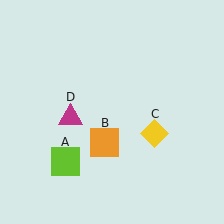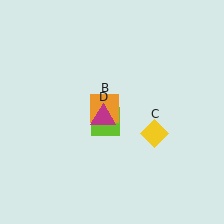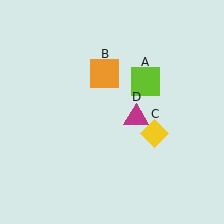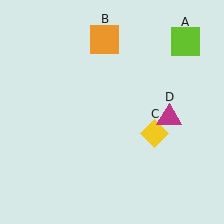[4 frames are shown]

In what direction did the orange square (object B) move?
The orange square (object B) moved up.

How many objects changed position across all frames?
3 objects changed position: lime square (object A), orange square (object B), magenta triangle (object D).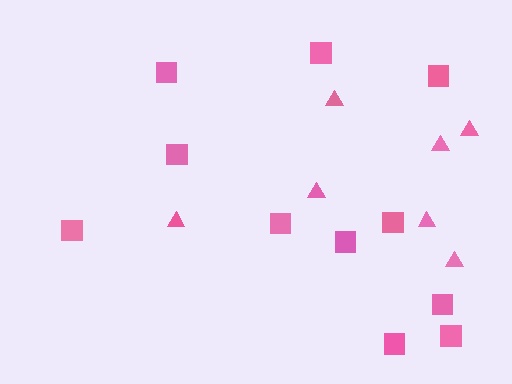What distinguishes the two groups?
There are 2 groups: one group of squares (11) and one group of triangles (7).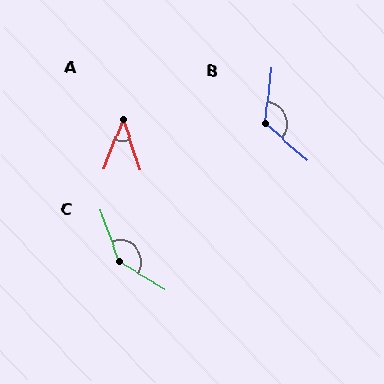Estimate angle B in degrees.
Approximately 124 degrees.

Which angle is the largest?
C, at approximately 140 degrees.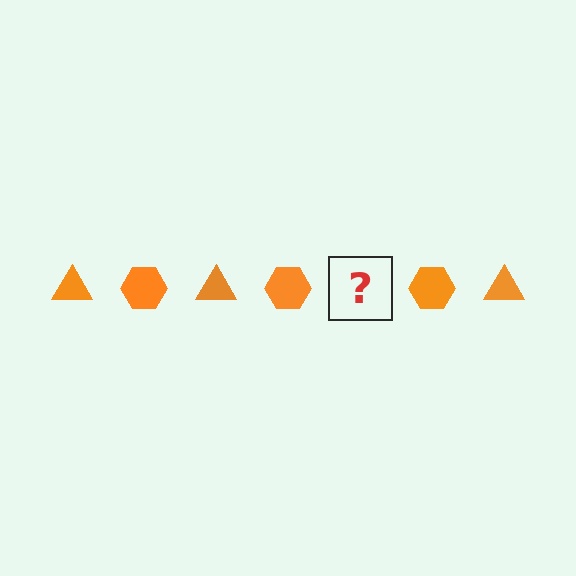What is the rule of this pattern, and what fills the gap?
The rule is that the pattern cycles through triangle, hexagon shapes in orange. The gap should be filled with an orange triangle.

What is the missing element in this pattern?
The missing element is an orange triangle.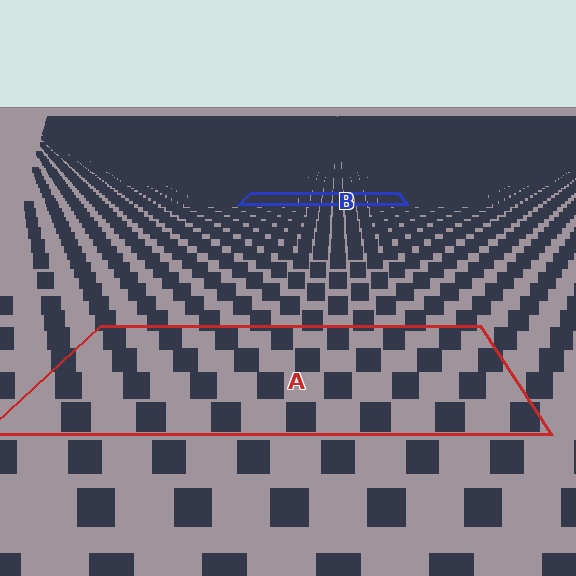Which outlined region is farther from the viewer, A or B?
Region B is farther from the viewer — the texture elements inside it appear smaller and more densely packed.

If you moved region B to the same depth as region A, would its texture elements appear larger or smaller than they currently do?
They would appear larger. At a closer depth, the same texture elements are projected at a bigger on-screen size.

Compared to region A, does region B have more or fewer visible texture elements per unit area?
Region B has more texture elements per unit area — they are packed more densely because it is farther away.